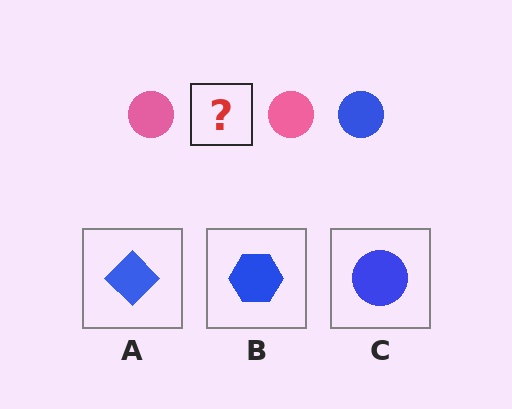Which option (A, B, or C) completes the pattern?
C.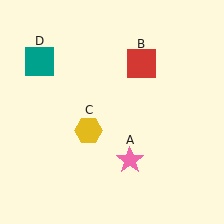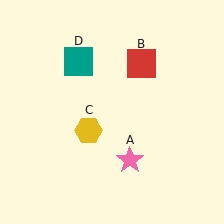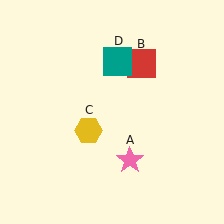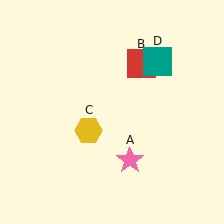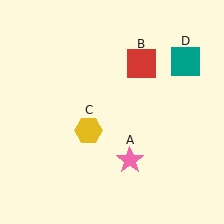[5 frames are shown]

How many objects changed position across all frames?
1 object changed position: teal square (object D).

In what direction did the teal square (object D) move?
The teal square (object D) moved right.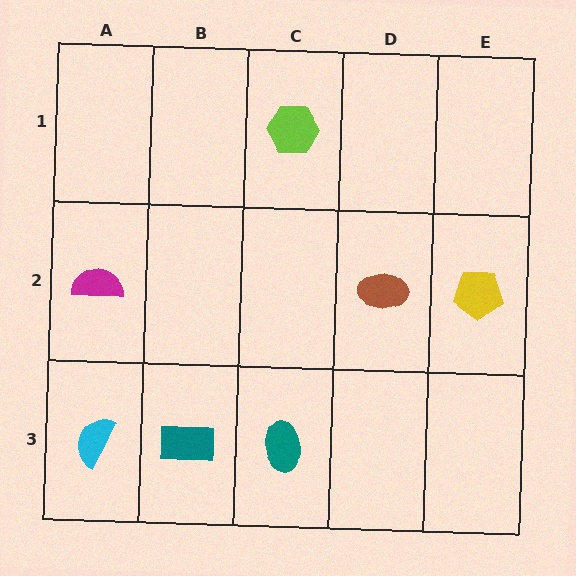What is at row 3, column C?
A teal ellipse.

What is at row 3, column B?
A teal rectangle.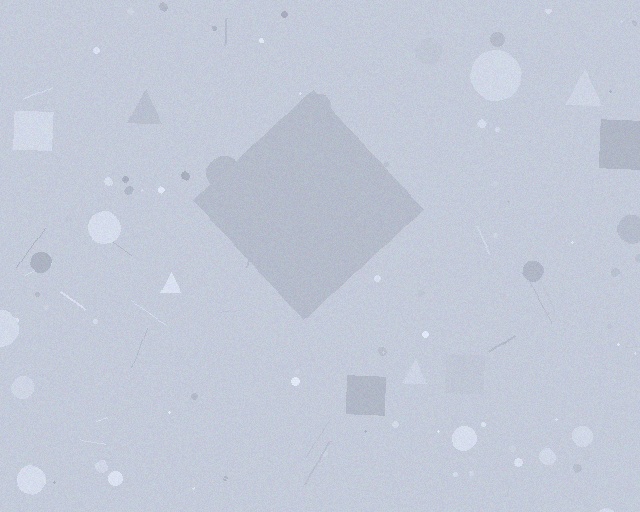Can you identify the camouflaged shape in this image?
The camouflaged shape is a diamond.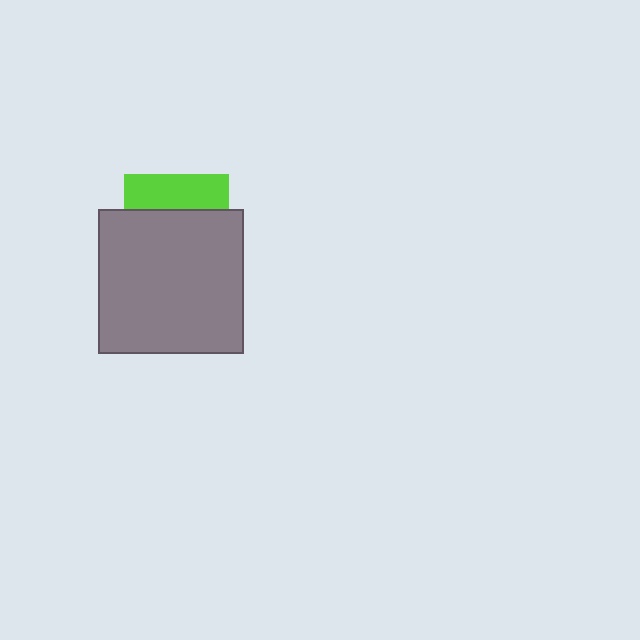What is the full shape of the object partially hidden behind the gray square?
The partially hidden object is a lime square.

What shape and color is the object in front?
The object in front is a gray square.